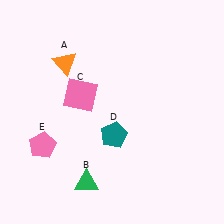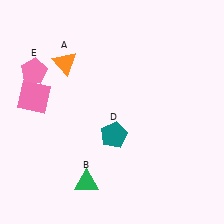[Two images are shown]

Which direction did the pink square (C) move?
The pink square (C) moved left.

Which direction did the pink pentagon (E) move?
The pink pentagon (E) moved up.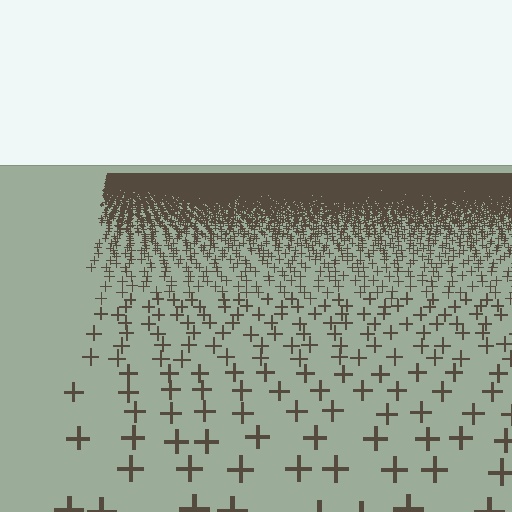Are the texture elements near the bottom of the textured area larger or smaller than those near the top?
Larger. Near the bottom, elements are closer to the viewer and appear at a bigger on-screen size.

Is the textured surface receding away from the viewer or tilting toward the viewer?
The surface is receding away from the viewer. Texture elements get smaller and denser toward the top.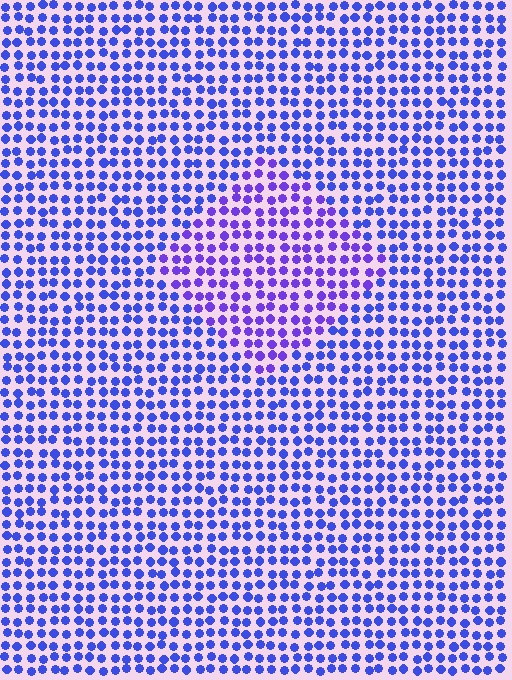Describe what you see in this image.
The image is filled with small blue elements in a uniform arrangement. A diamond-shaped region is visible where the elements are tinted to a slightly different hue, forming a subtle color boundary.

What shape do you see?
I see a diamond.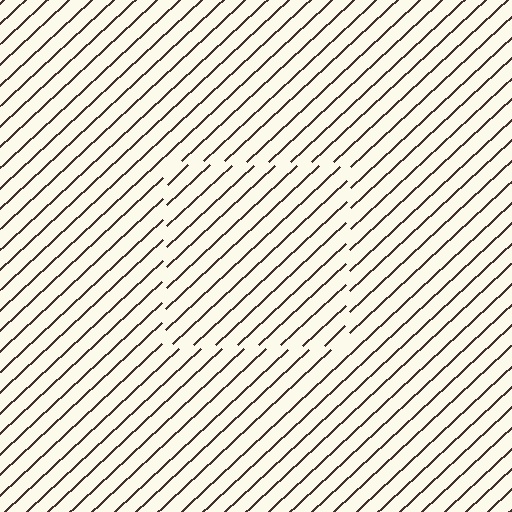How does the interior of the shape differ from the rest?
The interior of the shape contains the same grating, shifted by half a period — the contour is defined by the phase discontinuity where line-ends from the inner and outer gratings abut.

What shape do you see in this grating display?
An illusory square. The interior of the shape contains the same grating, shifted by half a period — the contour is defined by the phase discontinuity where line-ends from the inner and outer gratings abut.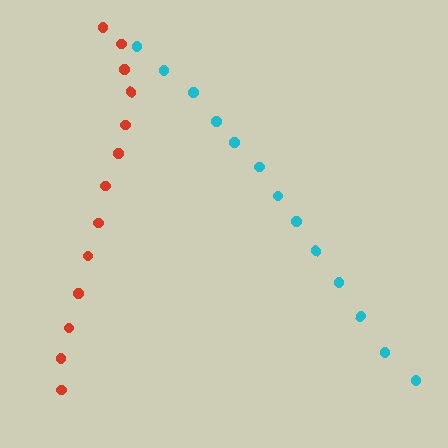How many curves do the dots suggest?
There are 2 distinct paths.